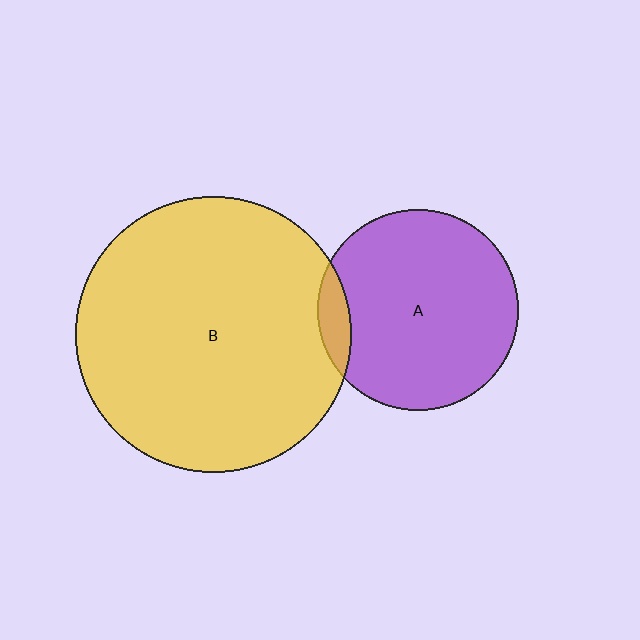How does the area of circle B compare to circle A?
Approximately 1.9 times.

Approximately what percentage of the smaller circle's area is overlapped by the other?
Approximately 10%.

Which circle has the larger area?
Circle B (yellow).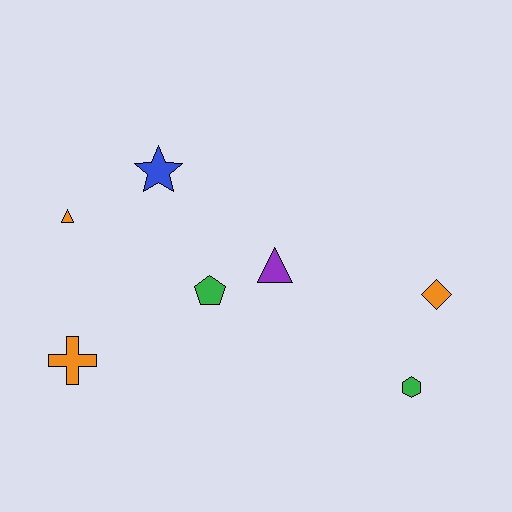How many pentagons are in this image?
There is 1 pentagon.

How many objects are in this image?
There are 7 objects.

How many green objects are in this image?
There are 2 green objects.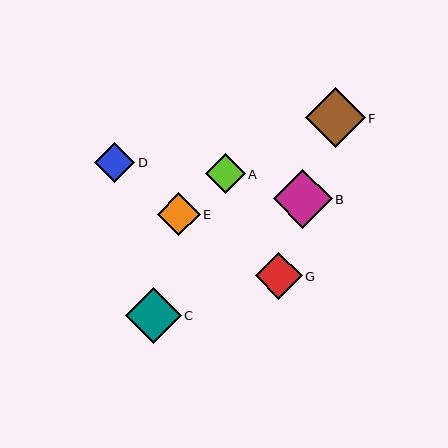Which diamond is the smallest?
Diamond A is the smallest with a size of approximately 40 pixels.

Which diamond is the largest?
Diamond F is the largest with a size of approximately 60 pixels.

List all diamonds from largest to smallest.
From largest to smallest: F, B, C, G, E, D, A.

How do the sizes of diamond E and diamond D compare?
Diamond E and diamond D are approximately the same size.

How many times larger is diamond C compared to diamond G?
Diamond C is approximately 1.2 times the size of diamond G.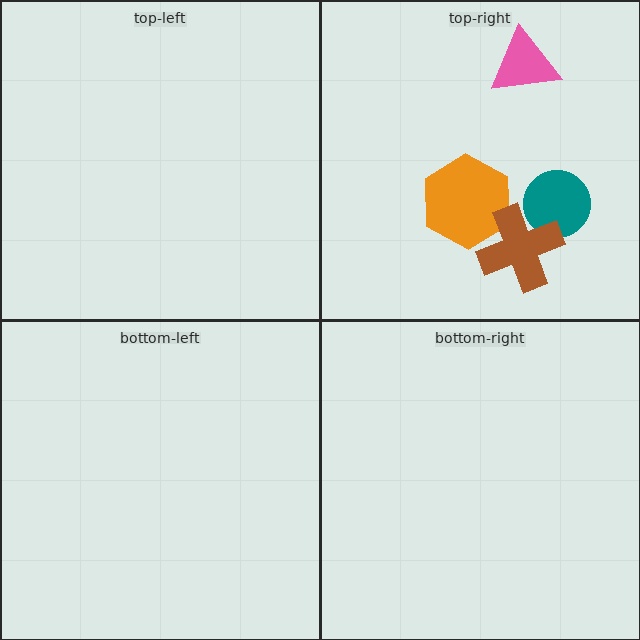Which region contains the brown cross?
The top-right region.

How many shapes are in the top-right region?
4.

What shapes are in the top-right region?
The pink triangle, the orange hexagon, the teal circle, the brown cross.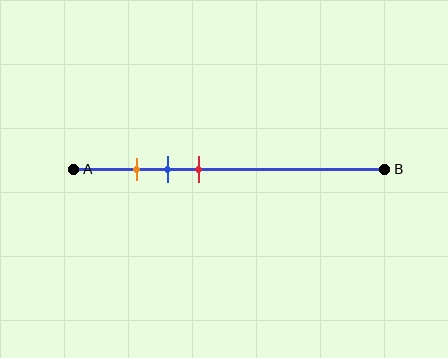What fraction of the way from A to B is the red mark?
The red mark is approximately 40% (0.4) of the way from A to B.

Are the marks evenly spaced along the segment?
Yes, the marks are approximately evenly spaced.